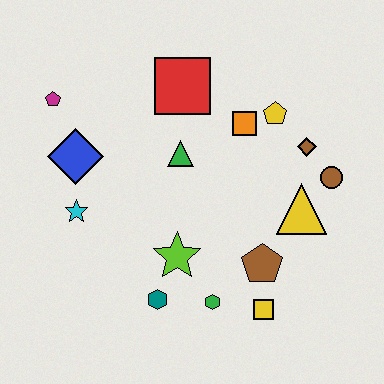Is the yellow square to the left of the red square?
No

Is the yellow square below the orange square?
Yes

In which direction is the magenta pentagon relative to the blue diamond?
The magenta pentagon is above the blue diamond.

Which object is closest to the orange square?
The yellow pentagon is closest to the orange square.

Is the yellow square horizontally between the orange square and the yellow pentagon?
Yes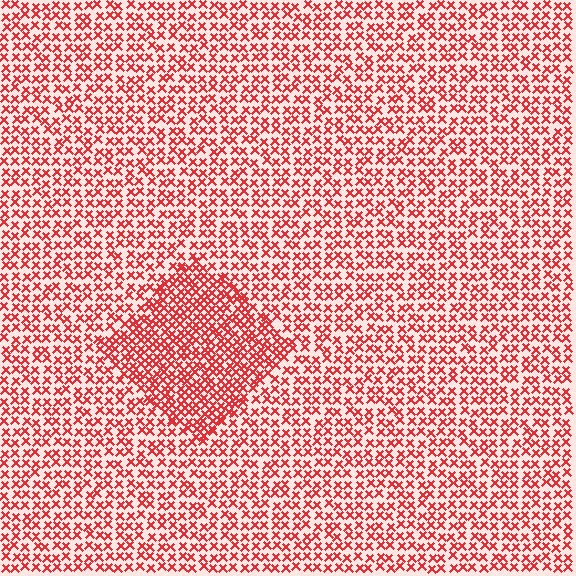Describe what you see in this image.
The image contains small red elements arranged at two different densities. A diamond-shaped region is visible where the elements are more densely packed than the surrounding area.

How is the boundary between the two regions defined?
The boundary is defined by a change in element density (approximately 1.7x ratio). All elements are the same color, size, and shape.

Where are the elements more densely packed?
The elements are more densely packed inside the diamond boundary.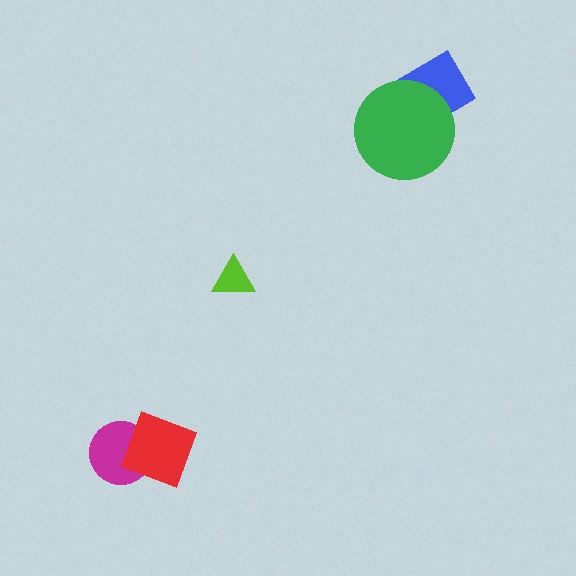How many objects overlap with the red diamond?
1 object overlaps with the red diamond.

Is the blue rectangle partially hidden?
Yes, it is partially covered by another shape.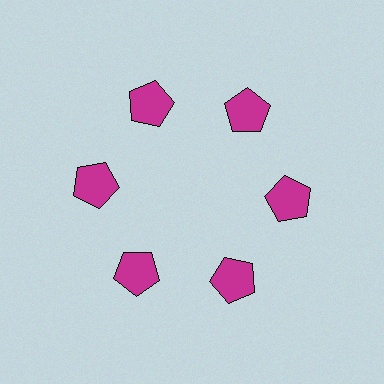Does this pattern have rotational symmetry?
Yes, this pattern has 6-fold rotational symmetry. It looks the same after rotating 60 degrees around the center.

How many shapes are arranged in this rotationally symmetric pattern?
There are 6 shapes, arranged in 6 groups of 1.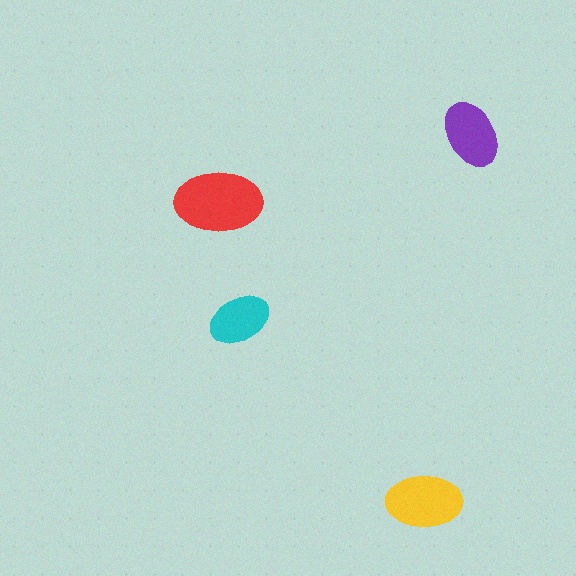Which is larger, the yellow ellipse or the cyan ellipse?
The yellow one.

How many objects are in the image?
There are 4 objects in the image.